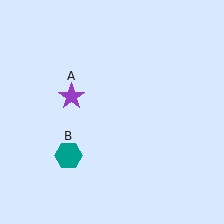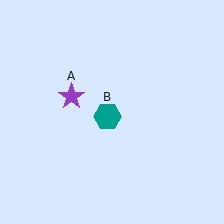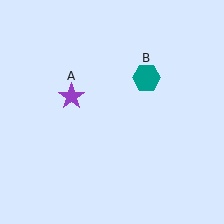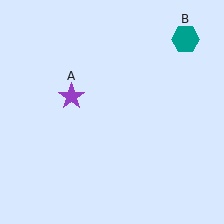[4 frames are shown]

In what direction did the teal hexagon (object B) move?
The teal hexagon (object B) moved up and to the right.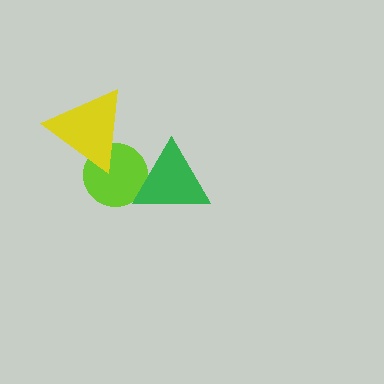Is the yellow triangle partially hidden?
No, no other shape covers it.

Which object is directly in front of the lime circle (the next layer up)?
The yellow triangle is directly in front of the lime circle.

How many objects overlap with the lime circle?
2 objects overlap with the lime circle.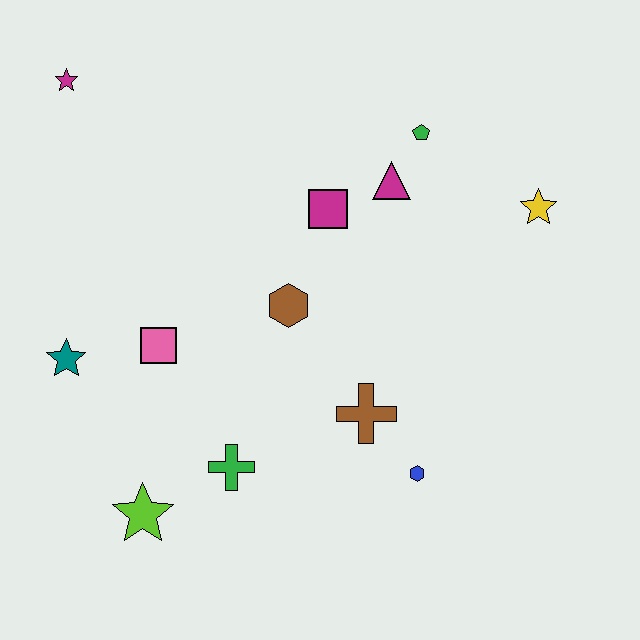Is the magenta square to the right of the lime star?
Yes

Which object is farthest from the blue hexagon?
The magenta star is farthest from the blue hexagon.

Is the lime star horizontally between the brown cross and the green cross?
No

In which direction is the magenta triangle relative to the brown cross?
The magenta triangle is above the brown cross.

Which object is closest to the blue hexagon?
The brown cross is closest to the blue hexagon.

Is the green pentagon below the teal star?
No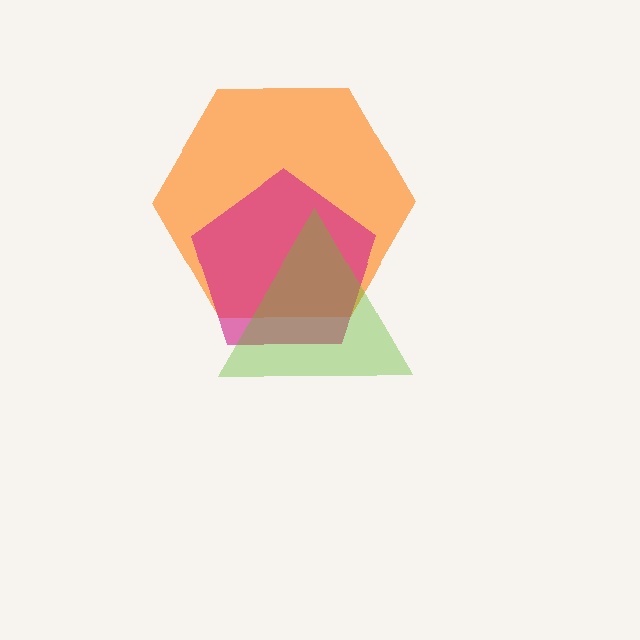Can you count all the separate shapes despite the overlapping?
Yes, there are 3 separate shapes.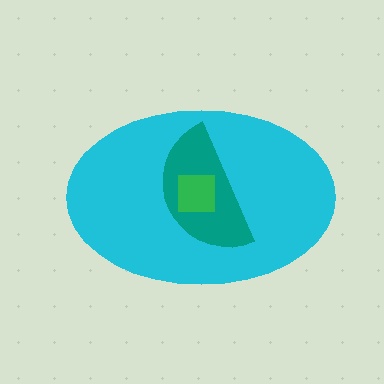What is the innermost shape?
The green square.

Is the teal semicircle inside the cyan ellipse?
Yes.